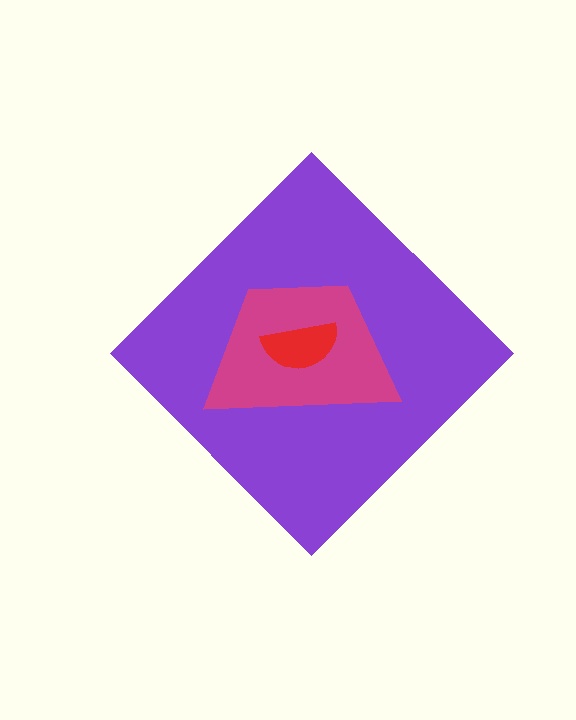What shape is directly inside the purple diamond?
The magenta trapezoid.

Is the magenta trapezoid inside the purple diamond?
Yes.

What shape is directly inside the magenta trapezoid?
The red semicircle.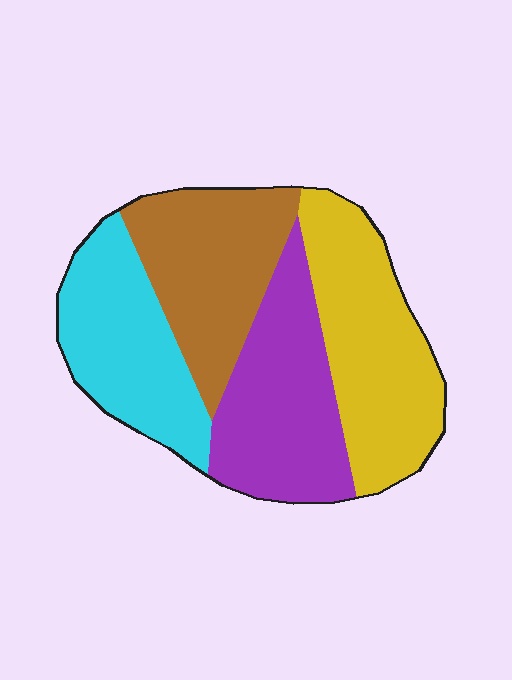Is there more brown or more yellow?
Yellow.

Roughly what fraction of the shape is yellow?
Yellow covers about 30% of the shape.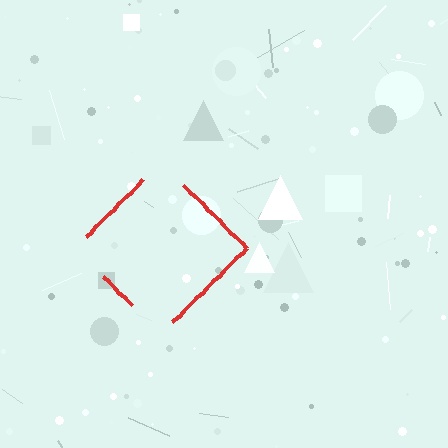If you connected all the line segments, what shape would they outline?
They would outline a diamond.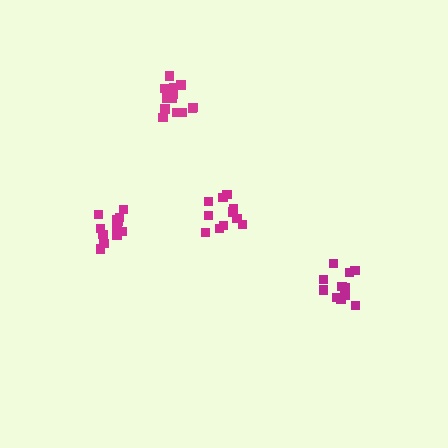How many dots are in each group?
Group 1: 11 dots, Group 2: 11 dots, Group 3: 15 dots, Group 4: 13 dots (50 total).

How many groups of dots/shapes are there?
There are 4 groups.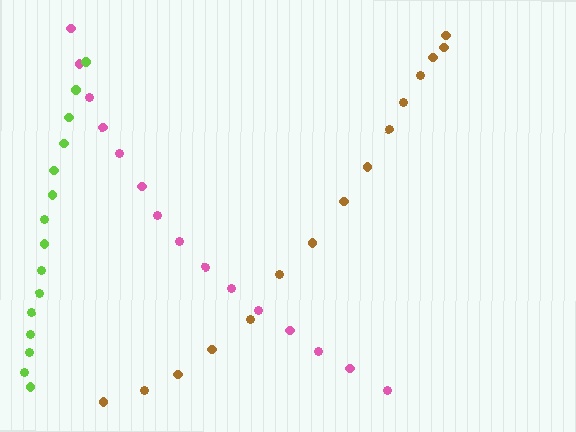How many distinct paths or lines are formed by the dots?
There are 3 distinct paths.